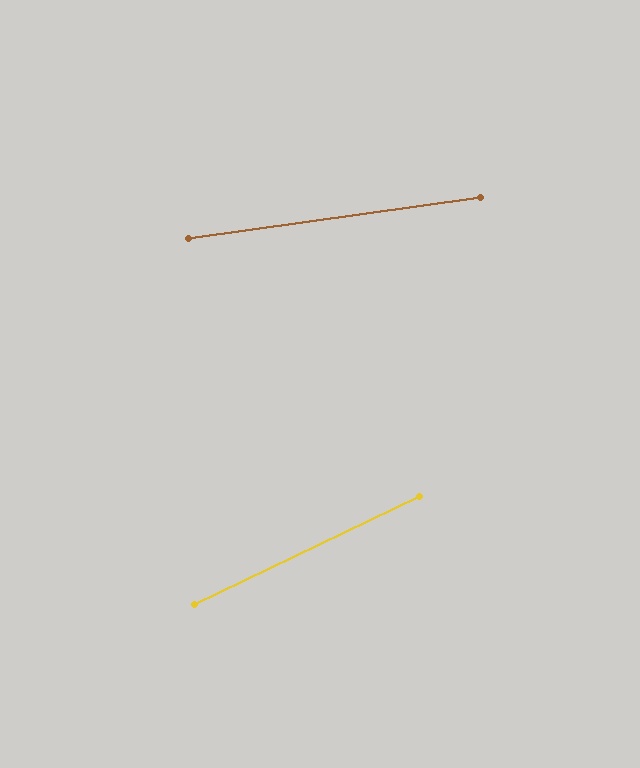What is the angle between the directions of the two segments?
Approximately 18 degrees.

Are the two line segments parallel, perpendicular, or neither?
Neither parallel nor perpendicular — they differ by about 18°.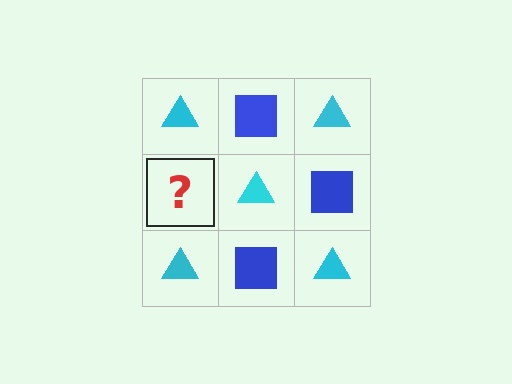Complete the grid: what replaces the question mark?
The question mark should be replaced with a blue square.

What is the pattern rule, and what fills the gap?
The rule is that it alternates cyan triangle and blue square in a checkerboard pattern. The gap should be filled with a blue square.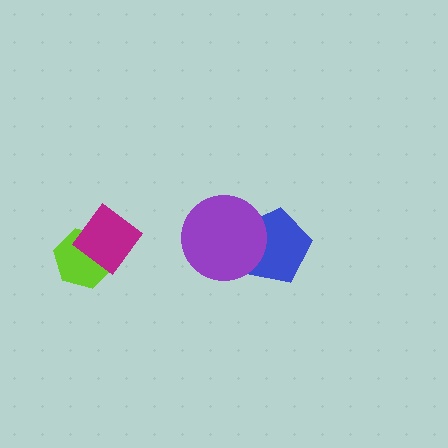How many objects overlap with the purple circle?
1 object overlaps with the purple circle.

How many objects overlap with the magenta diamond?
1 object overlaps with the magenta diamond.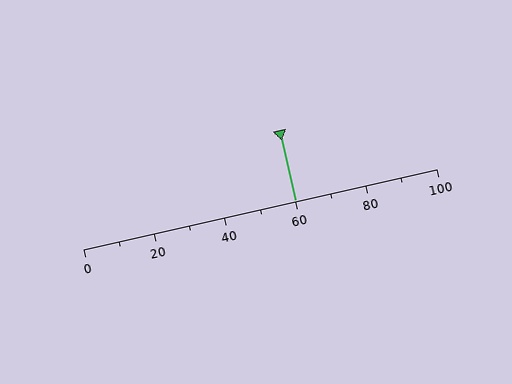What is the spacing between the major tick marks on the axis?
The major ticks are spaced 20 apart.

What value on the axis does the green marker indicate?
The marker indicates approximately 60.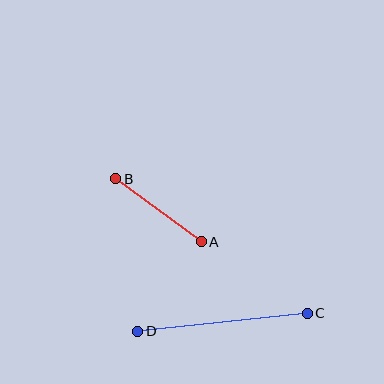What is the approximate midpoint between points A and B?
The midpoint is at approximately (159, 210) pixels.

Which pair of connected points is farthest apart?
Points C and D are farthest apart.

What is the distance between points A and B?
The distance is approximately 106 pixels.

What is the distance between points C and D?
The distance is approximately 170 pixels.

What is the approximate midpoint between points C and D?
The midpoint is at approximately (223, 322) pixels.